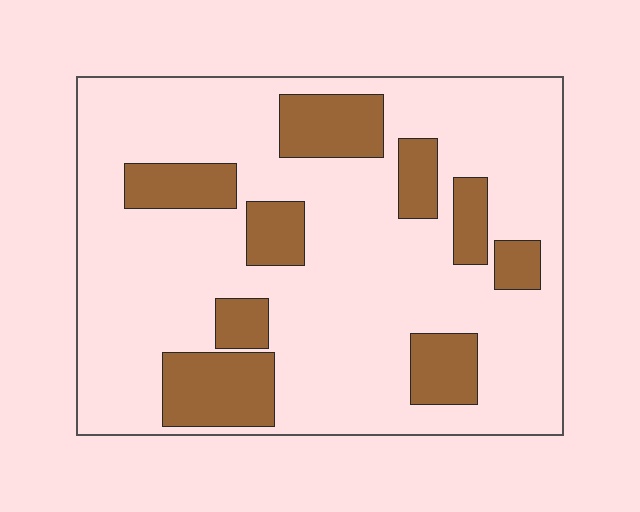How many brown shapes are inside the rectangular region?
9.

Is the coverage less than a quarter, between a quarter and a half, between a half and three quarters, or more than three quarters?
Less than a quarter.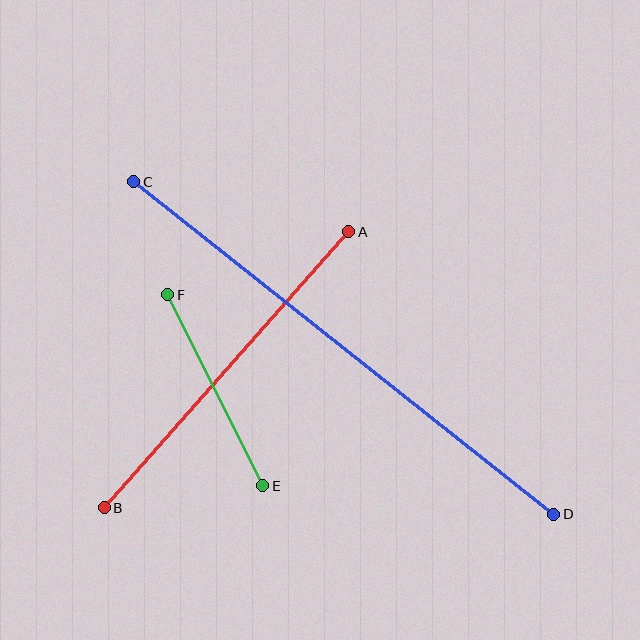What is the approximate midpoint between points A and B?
The midpoint is at approximately (226, 370) pixels.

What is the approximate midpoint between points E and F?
The midpoint is at approximately (215, 390) pixels.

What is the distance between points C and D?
The distance is approximately 536 pixels.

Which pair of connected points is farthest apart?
Points C and D are farthest apart.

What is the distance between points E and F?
The distance is approximately 213 pixels.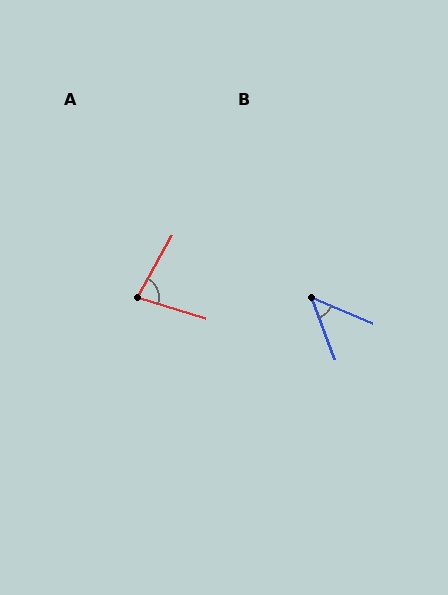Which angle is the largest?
A, at approximately 78 degrees.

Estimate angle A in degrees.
Approximately 78 degrees.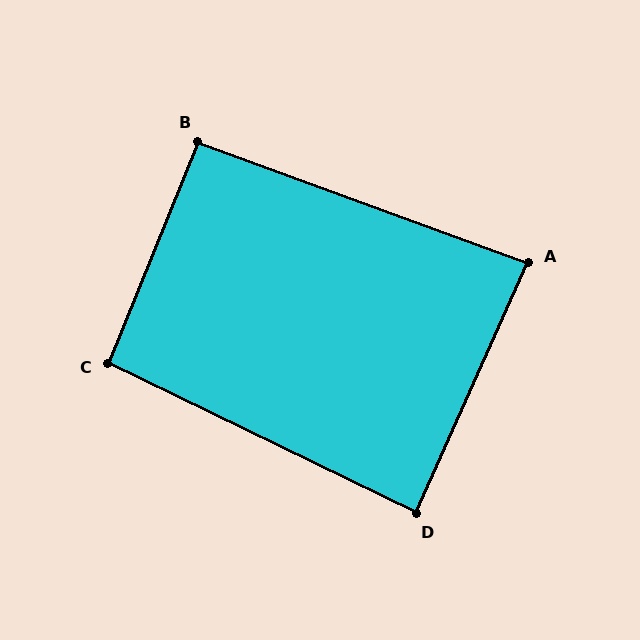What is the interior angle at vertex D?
Approximately 88 degrees (approximately right).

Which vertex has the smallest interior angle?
A, at approximately 86 degrees.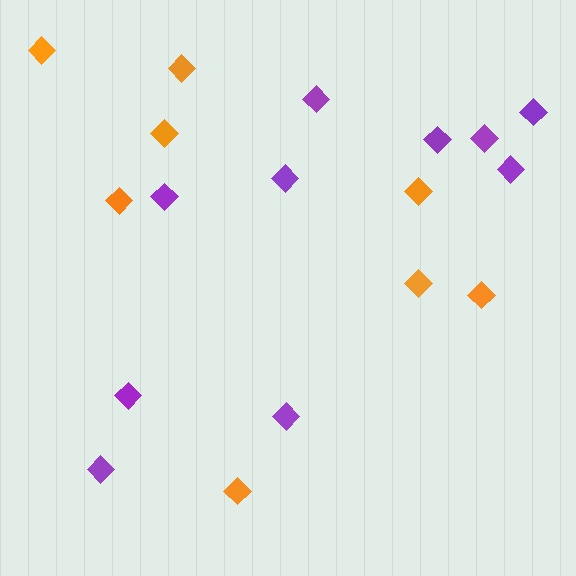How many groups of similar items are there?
There are 2 groups: one group of purple diamonds (10) and one group of orange diamonds (8).